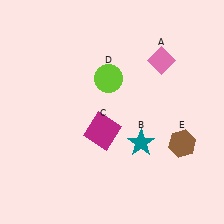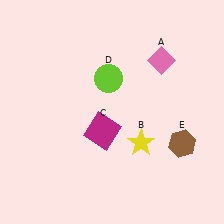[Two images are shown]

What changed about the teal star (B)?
In Image 1, B is teal. In Image 2, it changed to yellow.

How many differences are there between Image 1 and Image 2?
There is 1 difference between the two images.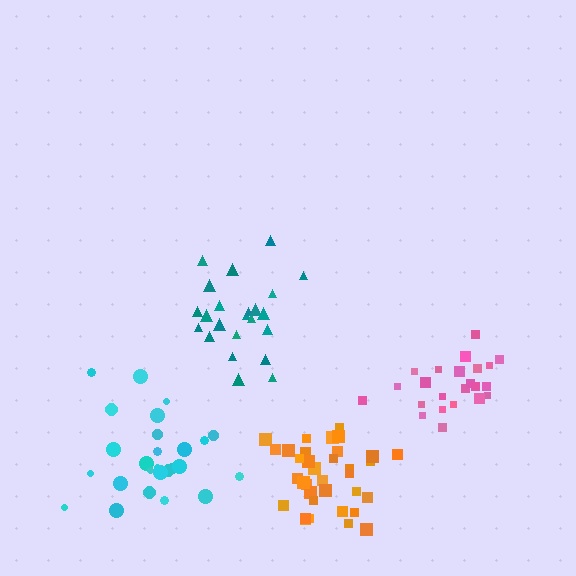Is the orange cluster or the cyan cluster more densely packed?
Orange.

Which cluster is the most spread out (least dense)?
Cyan.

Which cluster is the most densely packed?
Orange.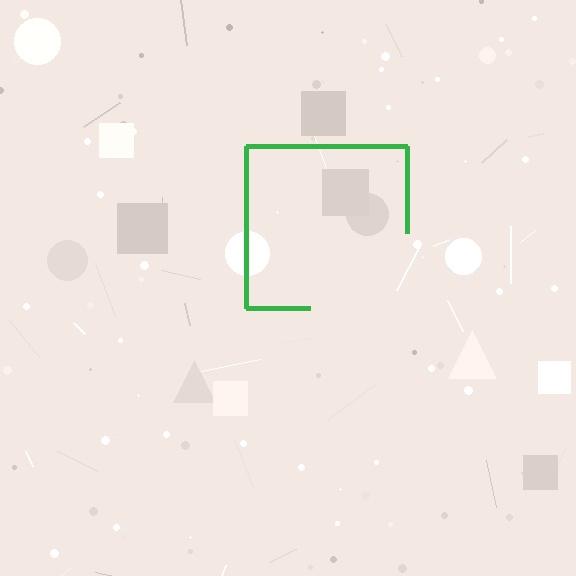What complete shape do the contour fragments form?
The contour fragments form a square.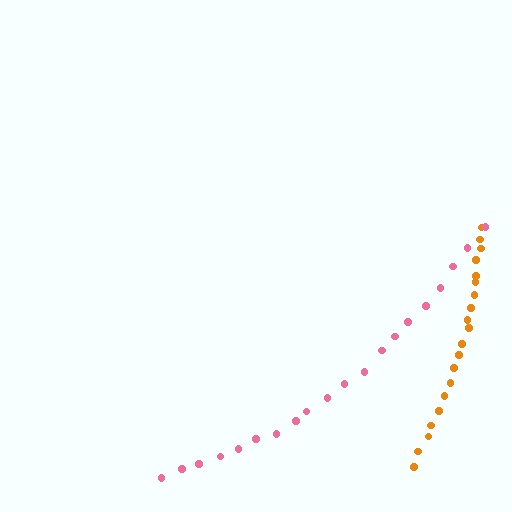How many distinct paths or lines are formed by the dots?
There are 2 distinct paths.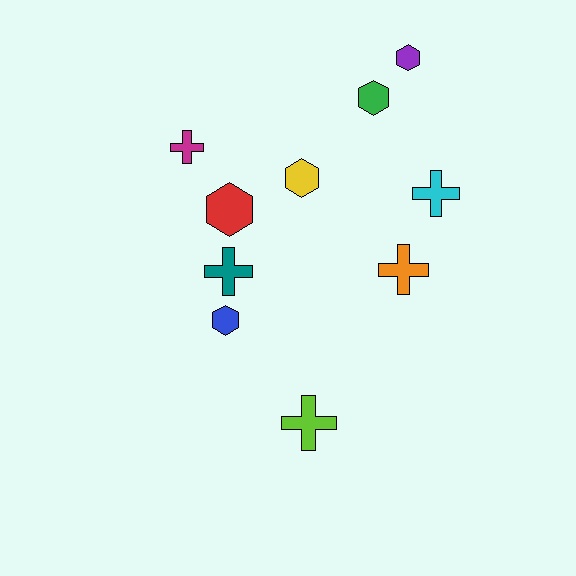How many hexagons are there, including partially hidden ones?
There are 5 hexagons.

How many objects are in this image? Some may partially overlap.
There are 10 objects.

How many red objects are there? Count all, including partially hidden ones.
There is 1 red object.